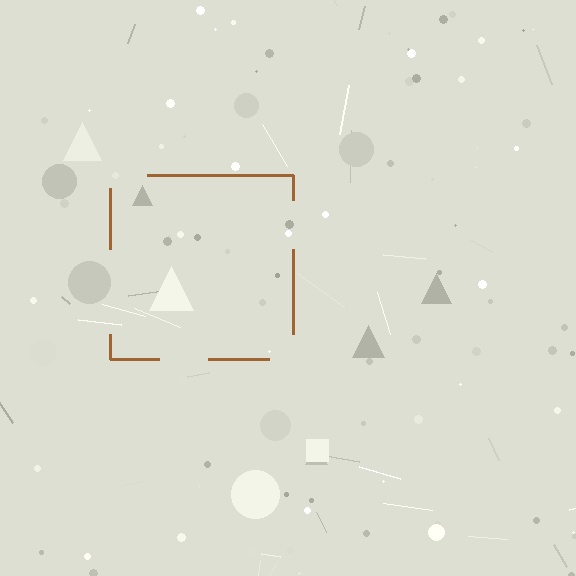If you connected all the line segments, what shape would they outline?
They would outline a square.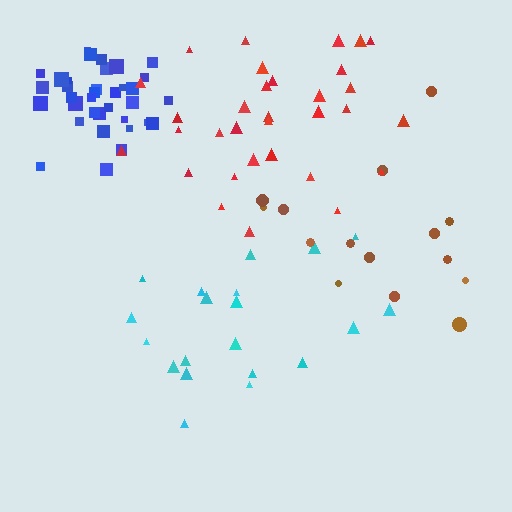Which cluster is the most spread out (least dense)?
Brown.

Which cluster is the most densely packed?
Blue.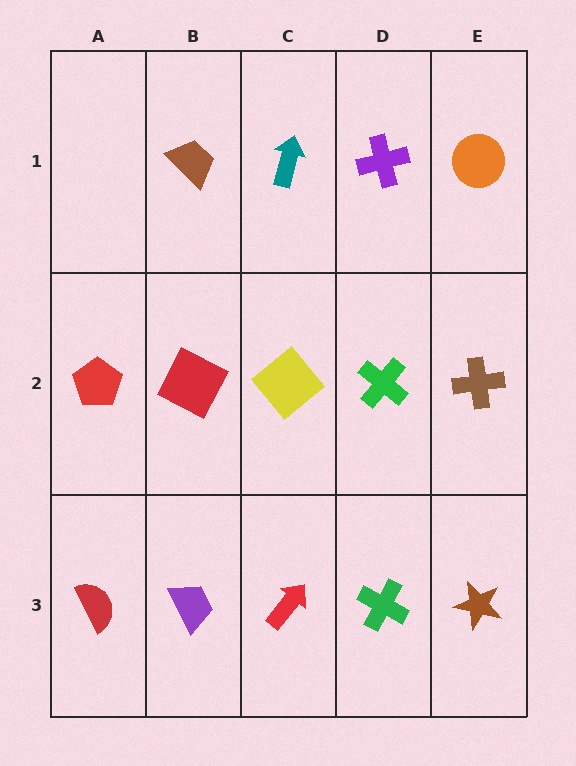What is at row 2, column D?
A green cross.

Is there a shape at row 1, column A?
No, that cell is empty.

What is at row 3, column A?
A red semicircle.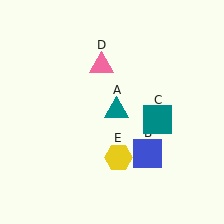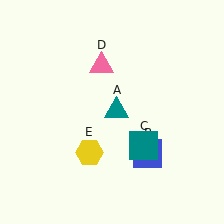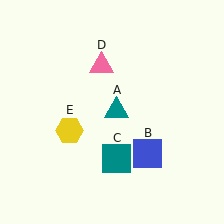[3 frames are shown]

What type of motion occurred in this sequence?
The teal square (object C), yellow hexagon (object E) rotated clockwise around the center of the scene.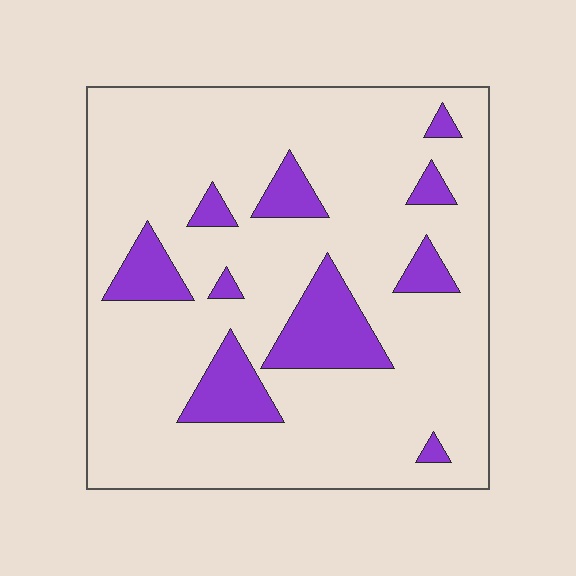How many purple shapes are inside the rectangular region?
10.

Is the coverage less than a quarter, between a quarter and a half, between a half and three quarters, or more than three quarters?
Less than a quarter.